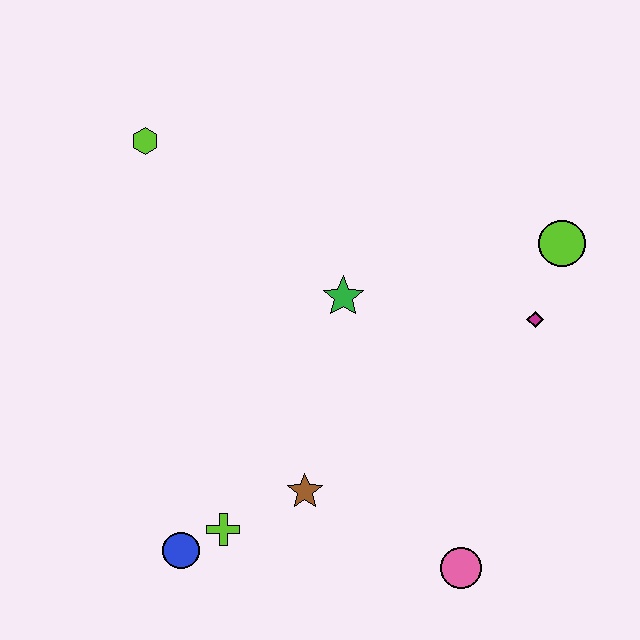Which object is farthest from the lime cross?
The lime circle is farthest from the lime cross.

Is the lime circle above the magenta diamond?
Yes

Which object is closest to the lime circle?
The magenta diamond is closest to the lime circle.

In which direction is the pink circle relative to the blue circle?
The pink circle is to the right of the blue circle.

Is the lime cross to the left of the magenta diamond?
Yes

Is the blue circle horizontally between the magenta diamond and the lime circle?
No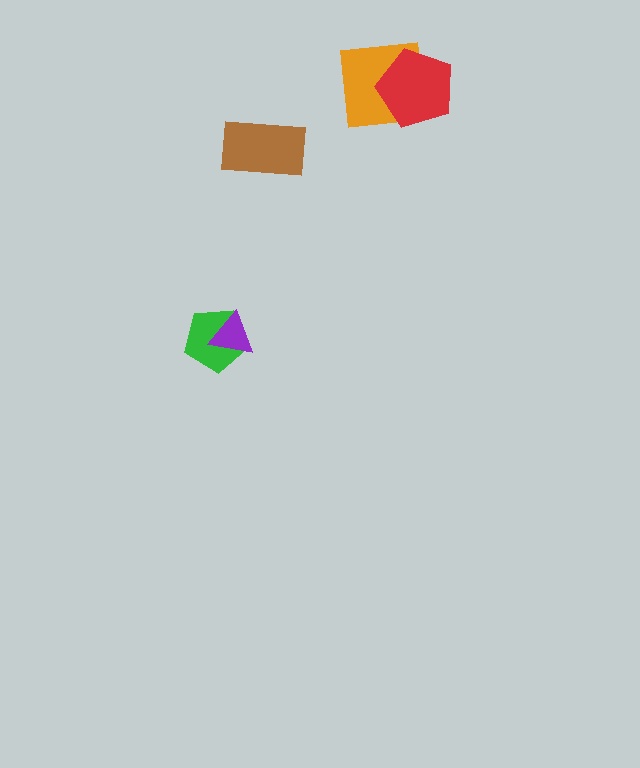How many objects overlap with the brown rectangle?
0 objects overlap with the brown rectangle.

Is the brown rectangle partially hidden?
No, no other shape covers it.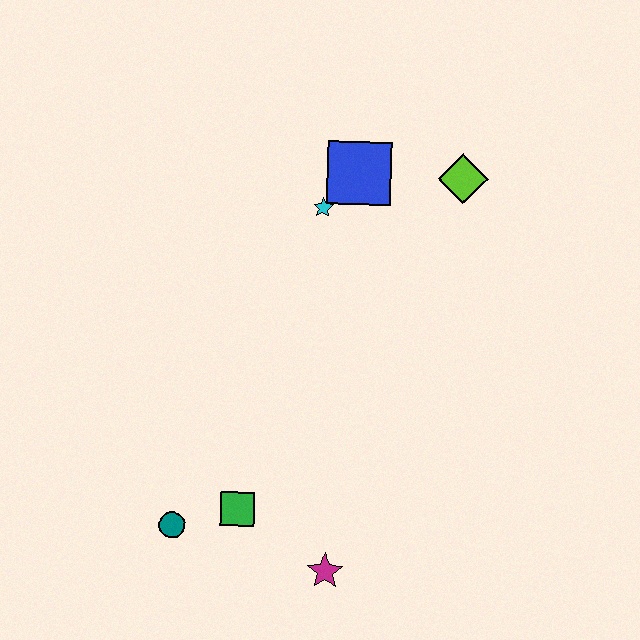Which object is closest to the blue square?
The cyan star is closest to the blue square.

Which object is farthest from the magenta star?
The lime diamond is farthest from the magenta star.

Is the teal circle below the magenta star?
No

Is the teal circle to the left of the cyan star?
Yes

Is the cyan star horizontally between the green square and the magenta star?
Yes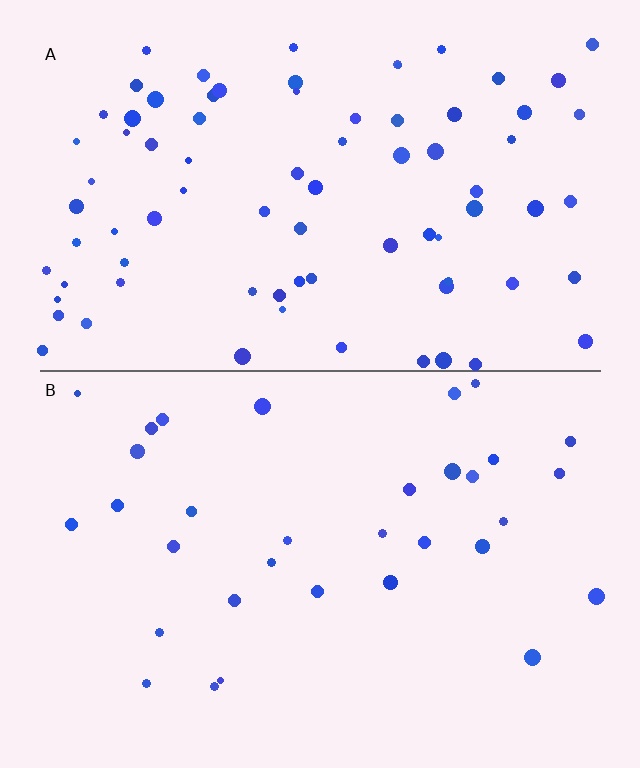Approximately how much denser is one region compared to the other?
Approximately 2.4× — region A over region B.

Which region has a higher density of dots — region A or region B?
A (the top).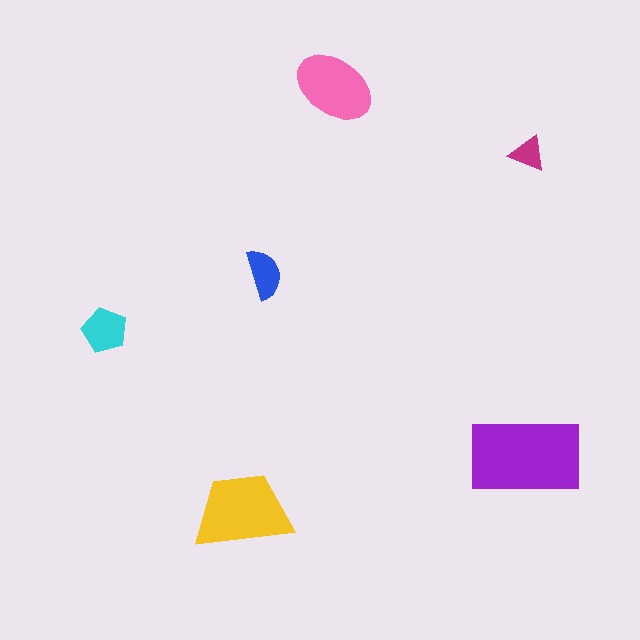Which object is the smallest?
The magenta triangle.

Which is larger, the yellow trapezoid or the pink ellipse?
The yellow trapezoid.